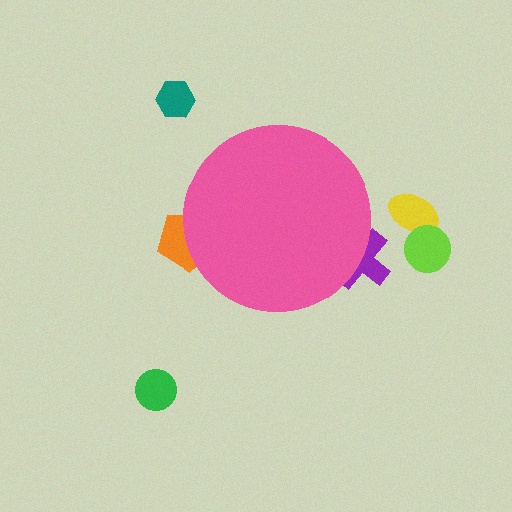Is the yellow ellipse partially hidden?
No, the yellow ellipse is fully visible.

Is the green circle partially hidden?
No, the green circle is fully visible.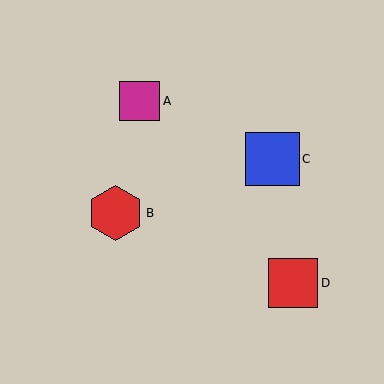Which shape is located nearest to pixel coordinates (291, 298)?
The red square (labeled D) at (293, 283) is nearest to that location.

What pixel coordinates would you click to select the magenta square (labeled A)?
Click at (140, 101) to select the magenta square A.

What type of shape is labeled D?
Shape D is a red square.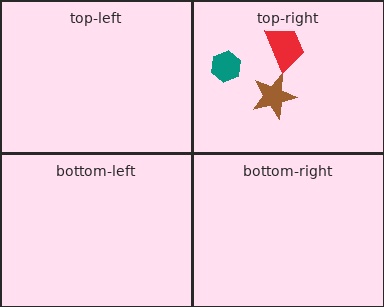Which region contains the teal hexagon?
The top-right region.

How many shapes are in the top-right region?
3.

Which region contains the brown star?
The top-right region.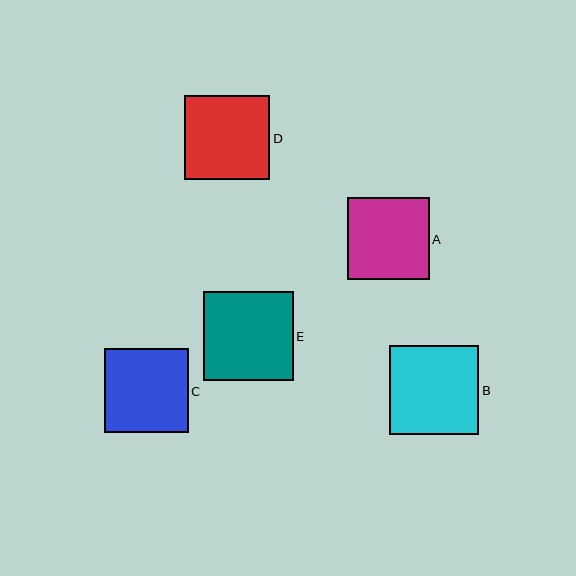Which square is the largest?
Square E is the largest with a size of approximately 89 pixels.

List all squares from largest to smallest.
From largest to smallest: E, B, D, C, A.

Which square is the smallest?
Square A is the smallest with a size of approximately 82 pixels.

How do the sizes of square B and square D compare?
Square B and square D are approximately the same size.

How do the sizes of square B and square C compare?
Square B and square C are approximately the same size.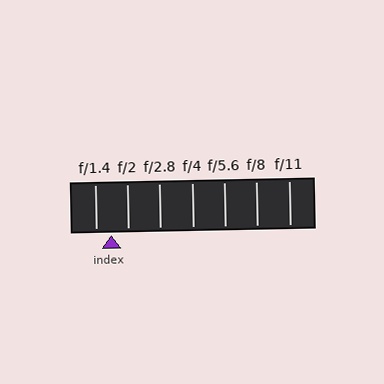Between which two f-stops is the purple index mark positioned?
The index mark is between f/1.4 and f/2.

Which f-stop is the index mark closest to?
The index mark is closest to f/1.4.